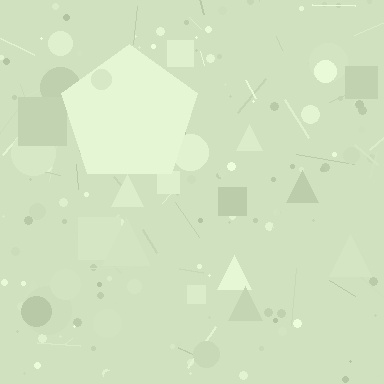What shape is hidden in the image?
A pentagon is hidden in the image.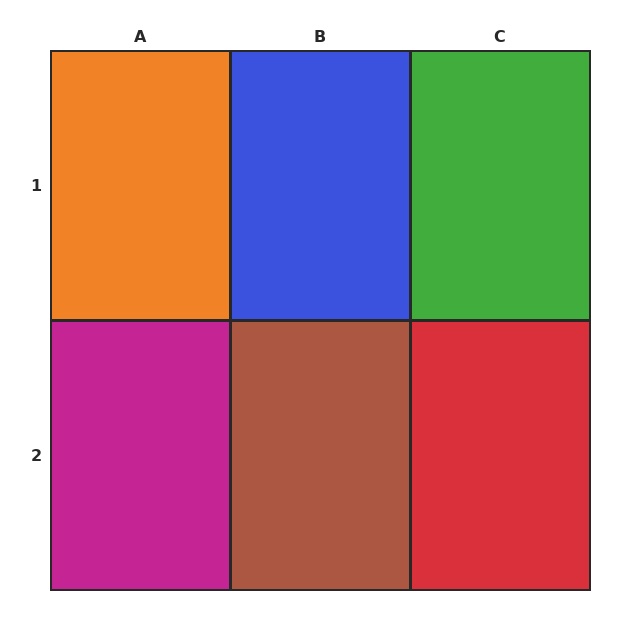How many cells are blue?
1 cell is blue.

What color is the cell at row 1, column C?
Green.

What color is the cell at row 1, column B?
Blue.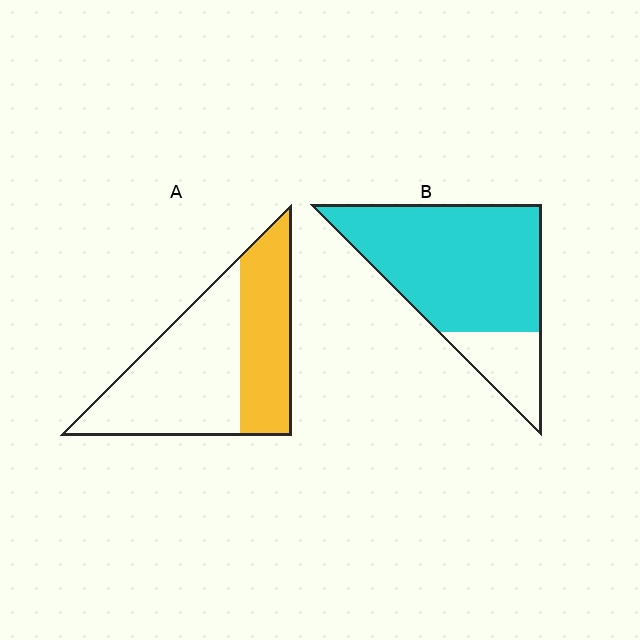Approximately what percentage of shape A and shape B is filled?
A is approximately 40% and B is approximately 80%.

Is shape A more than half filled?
No.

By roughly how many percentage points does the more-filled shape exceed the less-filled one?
By roughly 40 percentage points (B over A).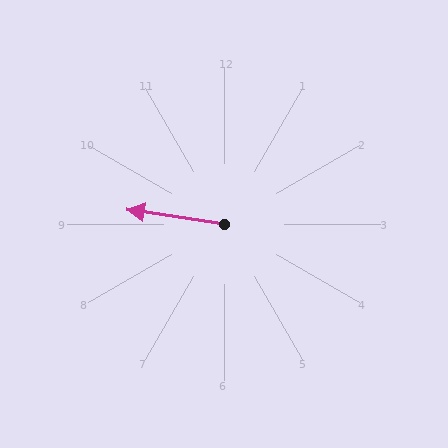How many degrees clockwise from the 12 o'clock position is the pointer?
Approximately 278 degrees.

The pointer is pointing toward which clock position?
Roughly 9 o'clock.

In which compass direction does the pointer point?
West.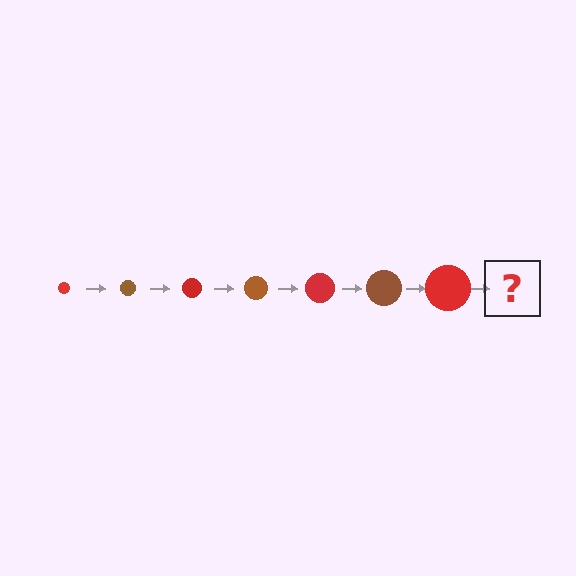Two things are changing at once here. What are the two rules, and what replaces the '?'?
The two rules are that the circle grows larger each step and the color cycles through red and brown. The '?' should be a brown circle, larger than the previous one.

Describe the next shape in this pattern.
It should be a brown circle, larger than the previous one.